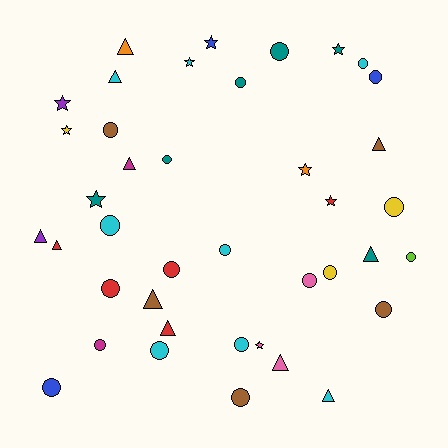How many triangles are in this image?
There are 11 triangles.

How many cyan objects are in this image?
There are 8 cyan objects.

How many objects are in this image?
There are 40 objects.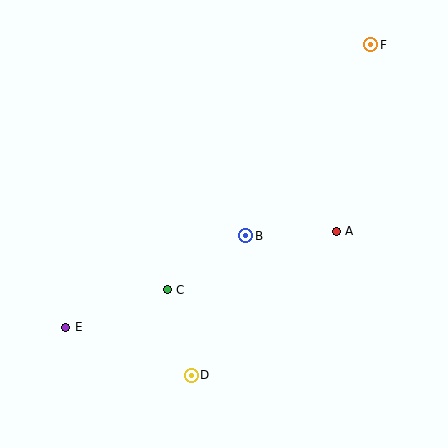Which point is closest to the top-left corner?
Point E is closest to the top-left corner.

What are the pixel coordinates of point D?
Point D is at (191, 375).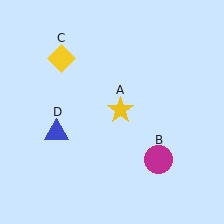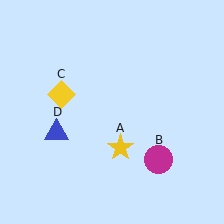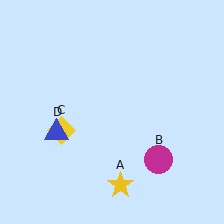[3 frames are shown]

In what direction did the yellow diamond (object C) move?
The yellow diamond (object C) moved down.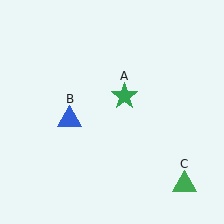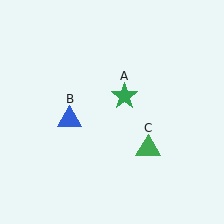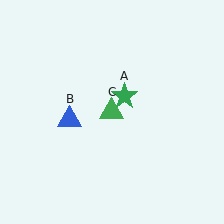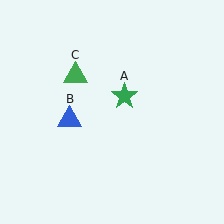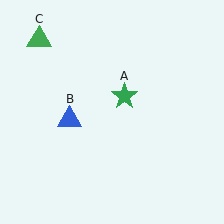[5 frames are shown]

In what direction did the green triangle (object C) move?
The green triangle (object C) moved up and to the left.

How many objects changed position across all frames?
1 object changed position: green triangle (object C).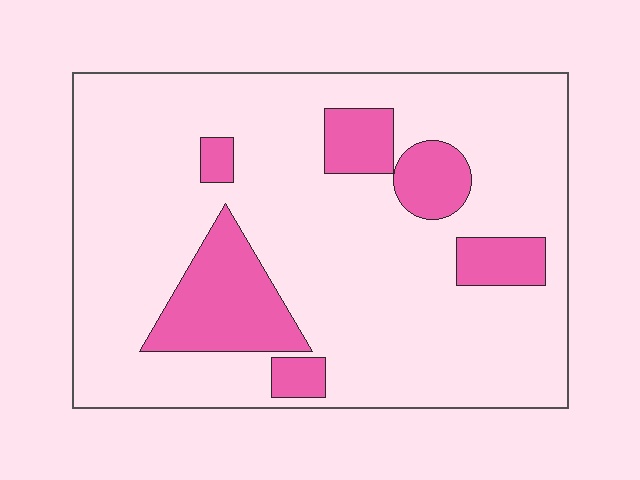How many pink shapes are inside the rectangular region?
6.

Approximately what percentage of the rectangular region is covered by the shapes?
Approximately 20%.